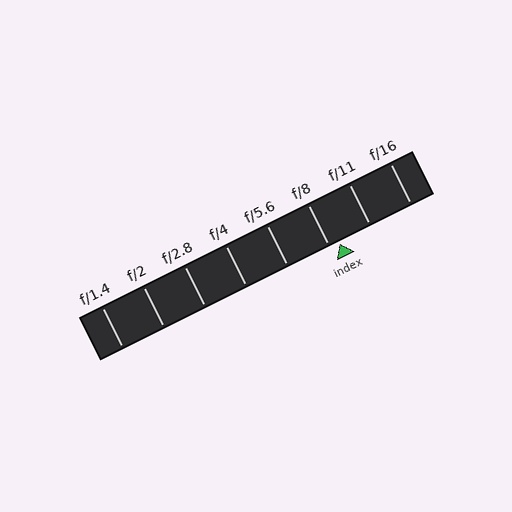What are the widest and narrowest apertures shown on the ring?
The widest aperture shown is f/1.4 and the narrowest is f/16.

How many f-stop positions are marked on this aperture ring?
There are 8 f-stop positions marked.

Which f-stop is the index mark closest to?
The index mark is closest to f/8.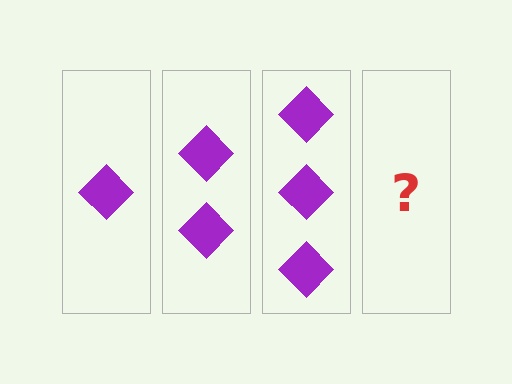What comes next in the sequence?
The next element should be 4 diamonds.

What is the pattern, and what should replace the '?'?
The pattern is that each step adds one more diamond. The '?' should be 4 diamonds.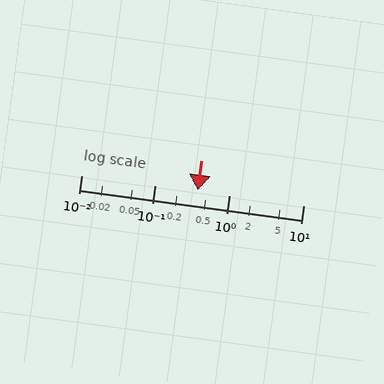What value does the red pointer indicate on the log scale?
The pointer indicates approximately 0.38.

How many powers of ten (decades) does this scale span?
The scale spans 3 decades, from 0.01 to 10.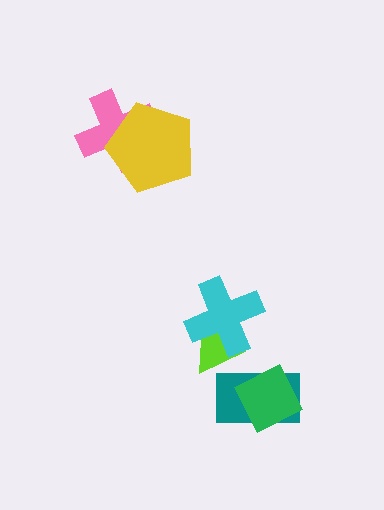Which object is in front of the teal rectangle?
The green square is in front of the teal rectangle.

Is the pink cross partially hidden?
Yes, it is partially covered by another shape.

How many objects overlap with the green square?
1 object overlaps with the green square.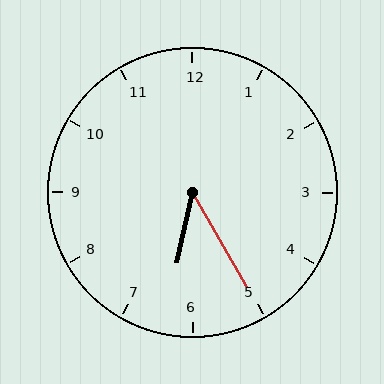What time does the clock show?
6:25.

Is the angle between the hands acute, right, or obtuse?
It is acute.